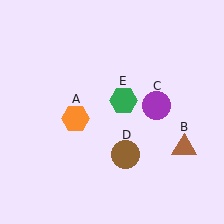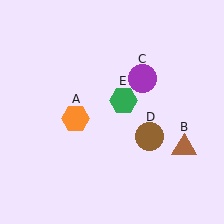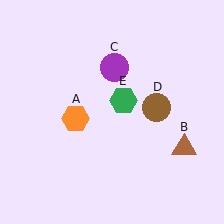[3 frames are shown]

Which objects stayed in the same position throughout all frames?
Orange hexagon (object A) and brown triangle (object B) and green hexagon (object E) remained stationary.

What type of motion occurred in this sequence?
The purple circle (object C), brown circle (object D) rotated counterclockwise around the center of the scene.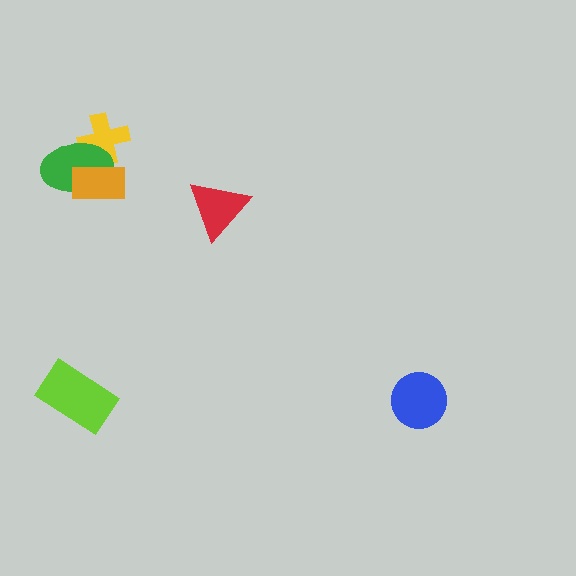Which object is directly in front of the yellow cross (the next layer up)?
The green ellipse is directly in front of the yellow cross.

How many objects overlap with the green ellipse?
2 objects overlap with the green ellipse.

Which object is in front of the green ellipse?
The orange rectangle is in front of the green ellipse.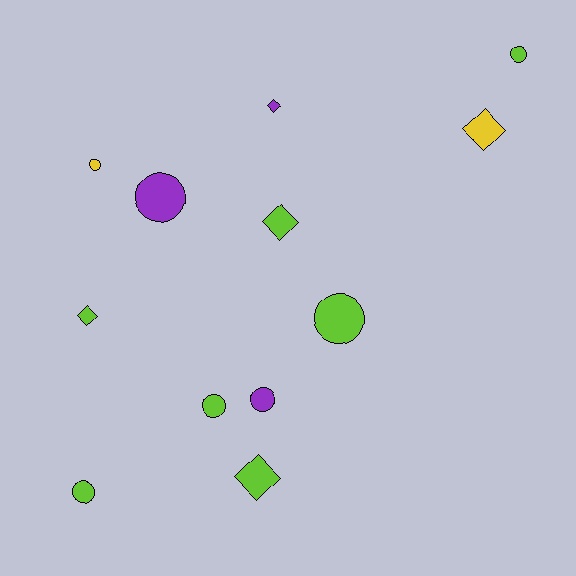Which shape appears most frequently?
Circle, with 7 objects.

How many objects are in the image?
There are 12 objects.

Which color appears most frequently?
Lime, with 7 objects.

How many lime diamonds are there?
There are 3 lime diamonds.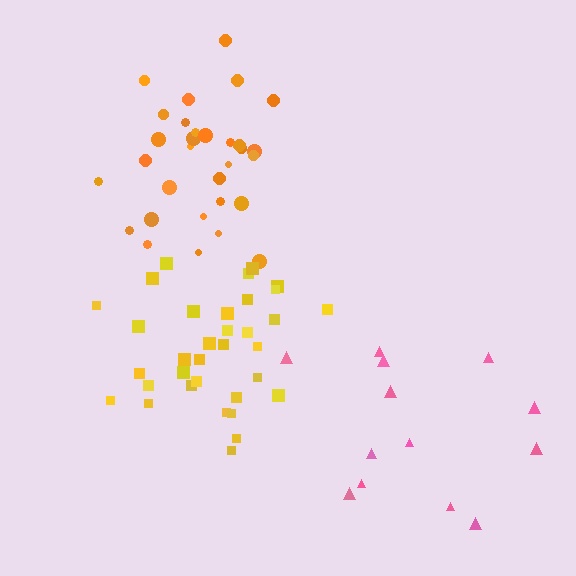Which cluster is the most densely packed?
Yellow.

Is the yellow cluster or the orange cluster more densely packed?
Yellow.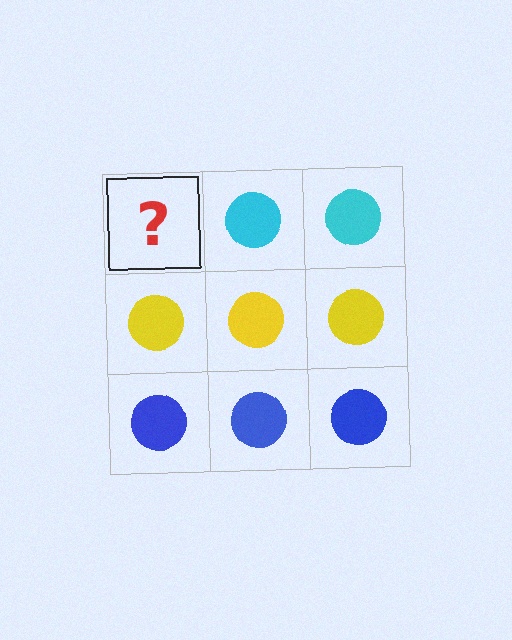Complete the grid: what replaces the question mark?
The question mark should be replaced with a cyan circle.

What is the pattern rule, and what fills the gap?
The rule is that each row has a consistent color. The gap should be filled with a cyan circle.